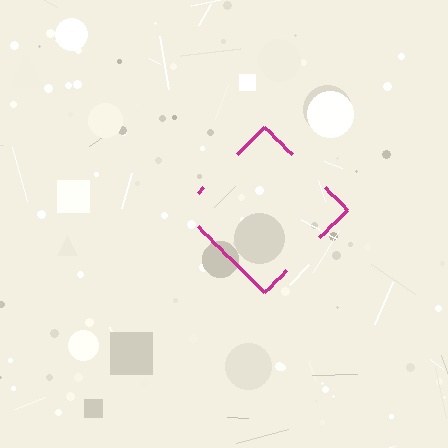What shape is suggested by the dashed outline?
The dashed outline suggests a diamond.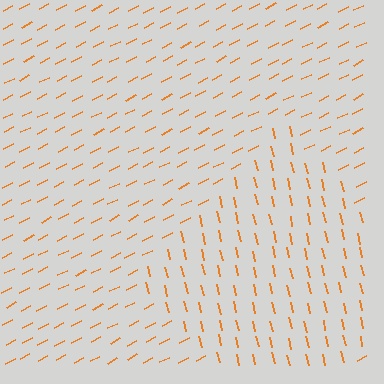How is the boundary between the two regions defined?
The boundary is defined purely by a change in line orientation (approximately 76 degrees difference). All lines are the same color and thickness.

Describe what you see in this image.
The image is filled with small orange line segments. A diamond region in the image has lines oriented differently from the surrounding lines, creating a visible texture boundary.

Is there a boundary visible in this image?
Yes, there is a texture boundary formed by a change in line orientation.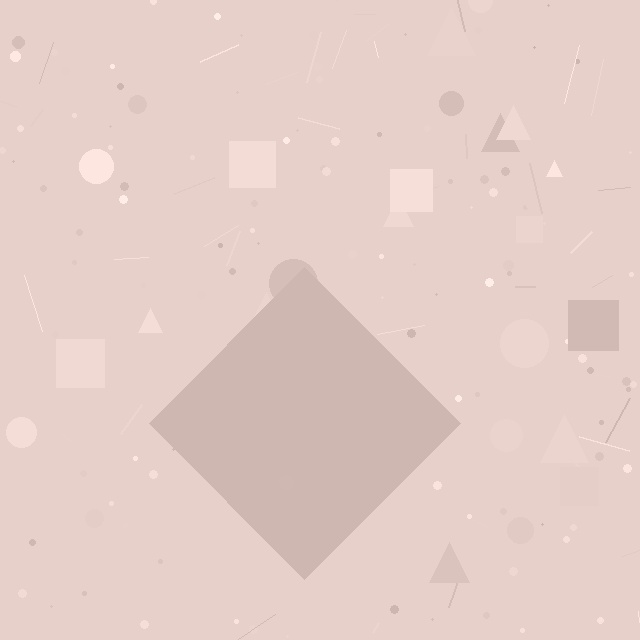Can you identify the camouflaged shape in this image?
The camouflaged shape is a diamond.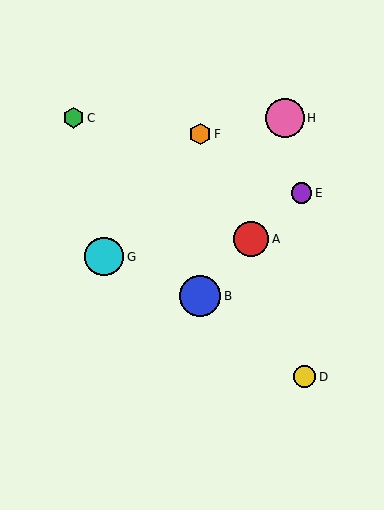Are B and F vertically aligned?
Yes, both are at x≈200.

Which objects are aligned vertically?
Objects B, F are aligned vertically.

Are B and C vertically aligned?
No, B is at x≈200 and C is at x≈74.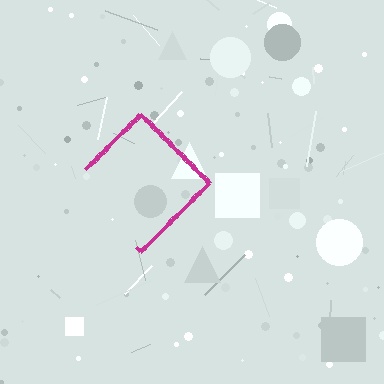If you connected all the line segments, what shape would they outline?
They would outline a diamond.